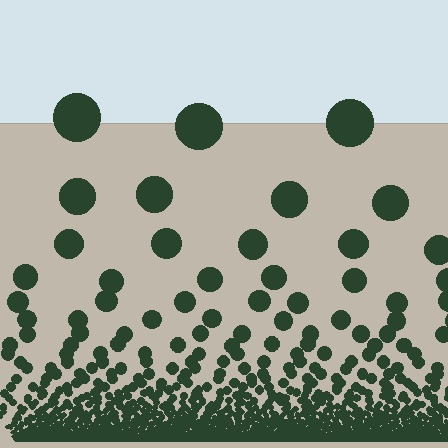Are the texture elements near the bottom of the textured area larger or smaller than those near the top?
Smaller. The gradient is inverted — elements near the bottom are smaller and denser.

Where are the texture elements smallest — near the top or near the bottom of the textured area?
Near the bottom.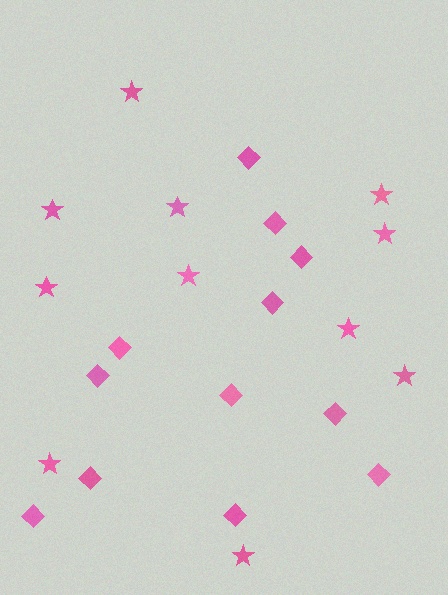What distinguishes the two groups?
There are 2 groups: one group of diamonds (12) and one group of stars (11).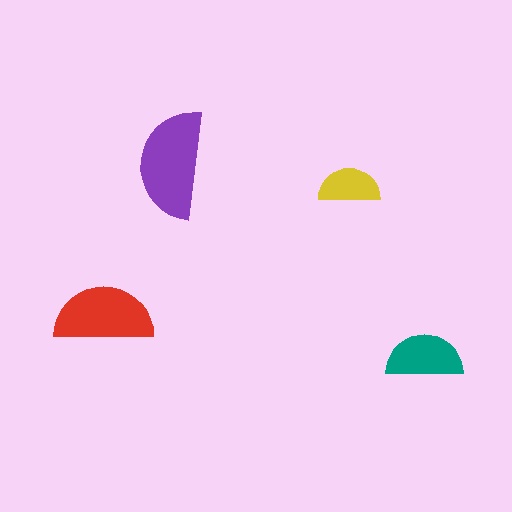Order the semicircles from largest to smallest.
the purple one, the red one, the teal one, the yellow one.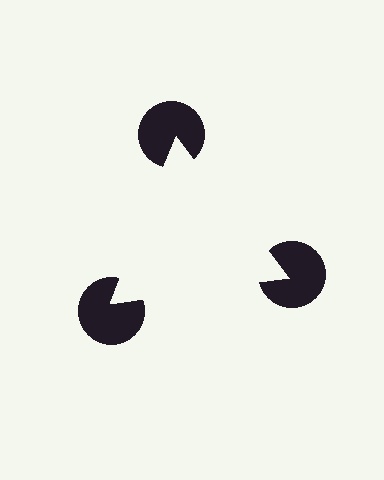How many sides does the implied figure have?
3 sides.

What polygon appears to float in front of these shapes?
An illusory triangle — its edges are inferred from the aligned wedge cuts in the pac-man discs, not physically drawn.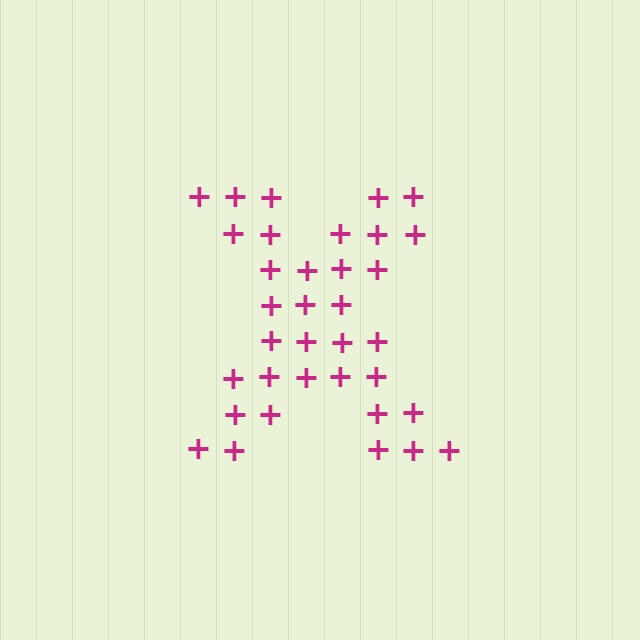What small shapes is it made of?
It is made of small plus signs.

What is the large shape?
The large shape is the letter X.